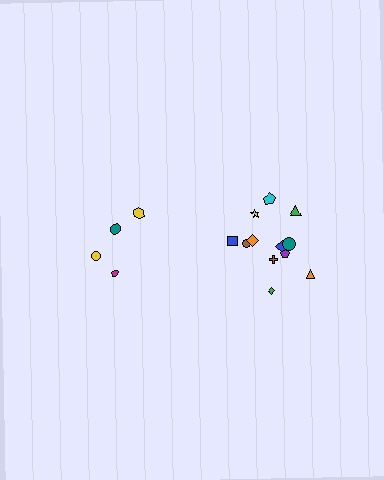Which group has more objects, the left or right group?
The right group.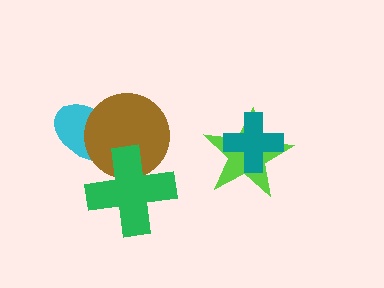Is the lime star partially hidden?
Yes, it is partially covered by another shape.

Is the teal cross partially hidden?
No, no other shape covers it.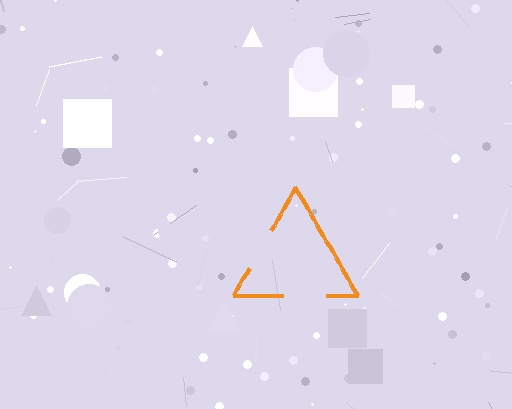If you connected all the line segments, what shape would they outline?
They would outline a triangle.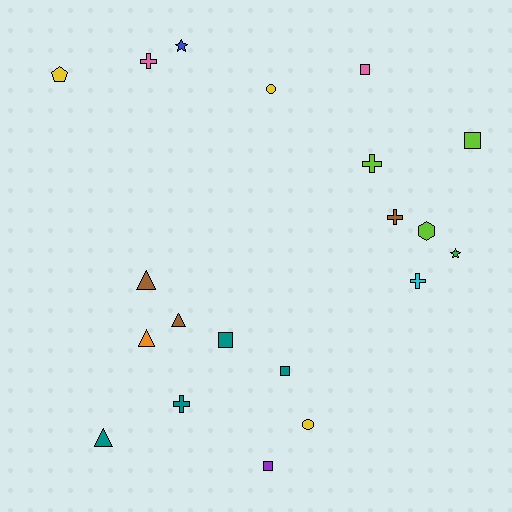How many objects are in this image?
There are 20 objects.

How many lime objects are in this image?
There are 3 lime objects.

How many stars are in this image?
There are 2 stars.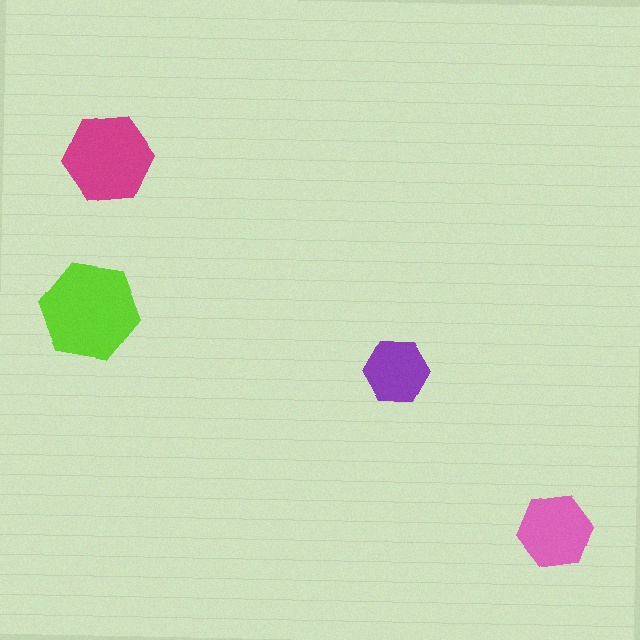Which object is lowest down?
The pink hexagon is bottommost.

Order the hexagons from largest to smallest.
the lime one, the magenta one, the pink one, the purple one.